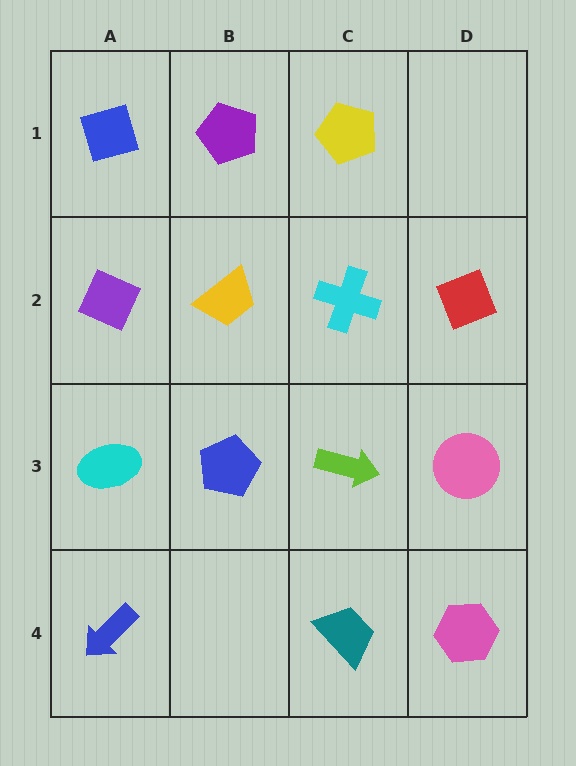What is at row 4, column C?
A teal trapezoid.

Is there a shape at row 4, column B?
No, that cell is empty.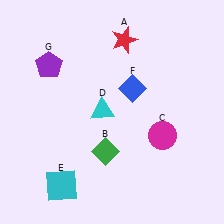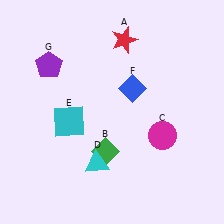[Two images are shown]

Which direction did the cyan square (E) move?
The cyan square (E) moved up.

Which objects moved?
The objects that moved are: the cyan triangle (D), the cyan square (E).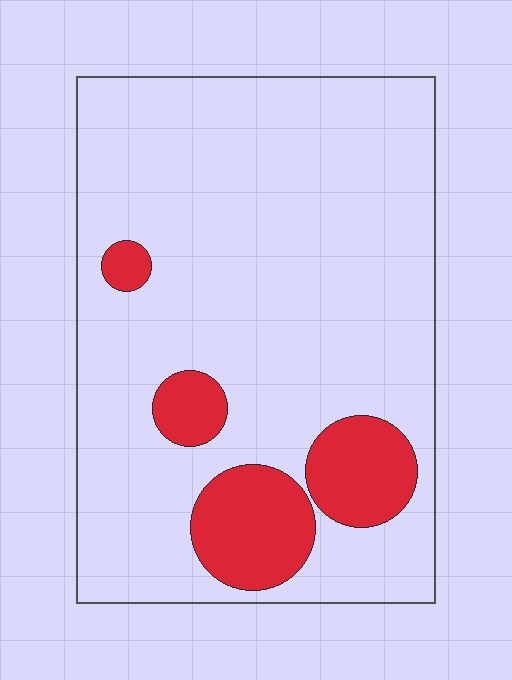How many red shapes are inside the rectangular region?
4.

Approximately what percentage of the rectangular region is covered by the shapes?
Approximately 15%.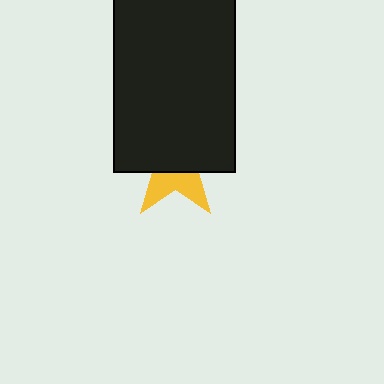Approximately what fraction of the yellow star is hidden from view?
Roughly 65% of the yellow star is hidden behind the black rectangle.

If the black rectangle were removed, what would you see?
You would see the complete yellow star.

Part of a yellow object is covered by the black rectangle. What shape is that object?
It is a star.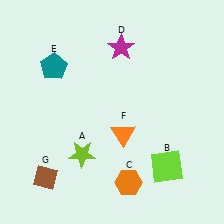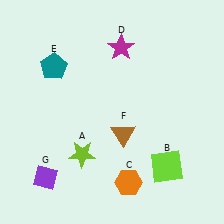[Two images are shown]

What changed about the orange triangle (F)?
In Image 1, F is orange. In Image 2, it changed to brown.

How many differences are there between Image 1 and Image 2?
There are 2 differences between the two images.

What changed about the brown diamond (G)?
In Image 1, G is brown. In Image 2, it changed to purple.